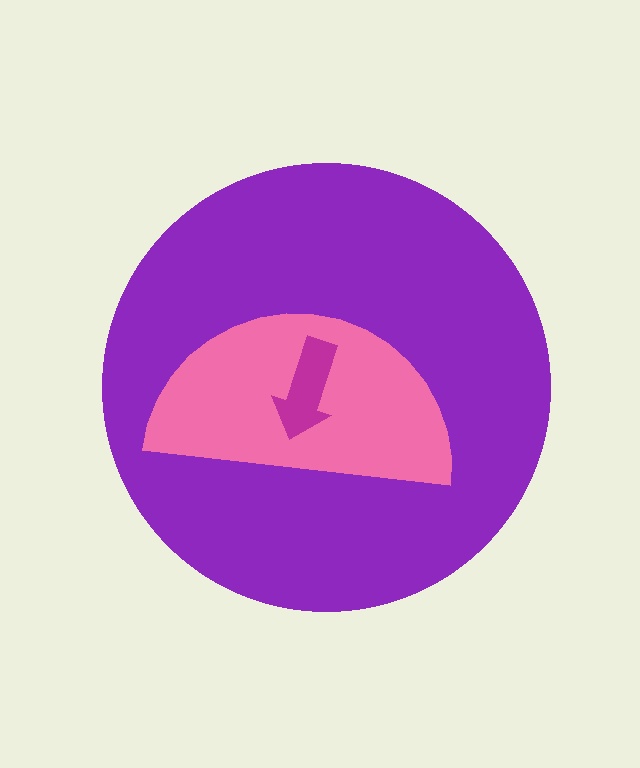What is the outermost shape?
The purple circle.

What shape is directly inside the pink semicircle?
The magenta arrow.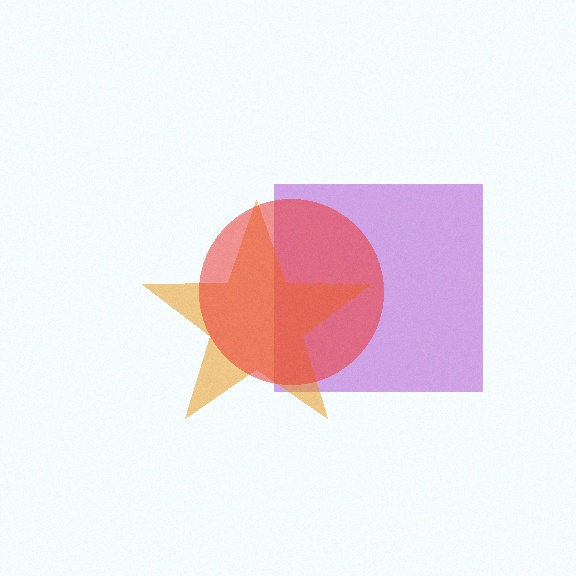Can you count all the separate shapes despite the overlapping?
Yes, there are 3 separate shapes.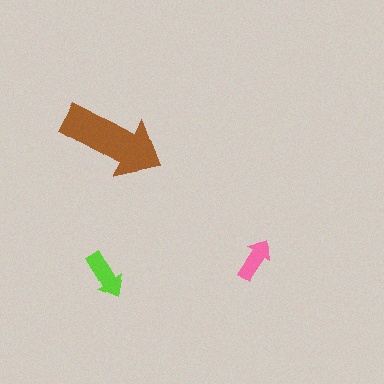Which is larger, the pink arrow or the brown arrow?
The brown one.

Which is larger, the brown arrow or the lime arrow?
The brown one.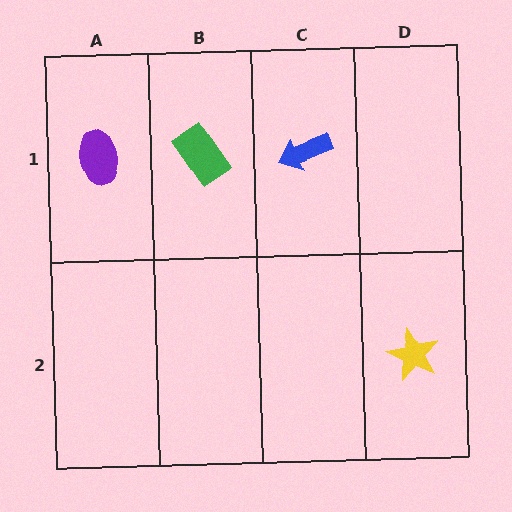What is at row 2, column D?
A yellow star.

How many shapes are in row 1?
3 shapes.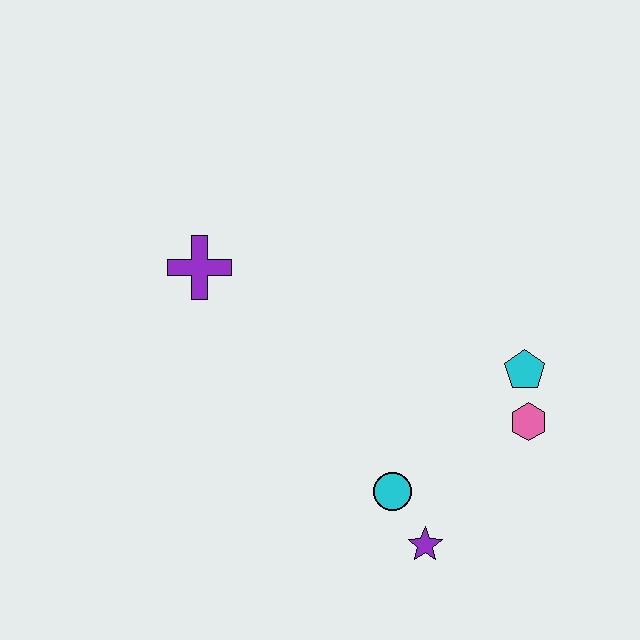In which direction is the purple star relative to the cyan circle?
The purple star is below the cyan circle.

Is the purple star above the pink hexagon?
No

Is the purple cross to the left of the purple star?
Yes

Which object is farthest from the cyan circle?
The purple cross is farthest from the cyan circle.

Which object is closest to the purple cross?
The cyan circle is closest to the purple cross.